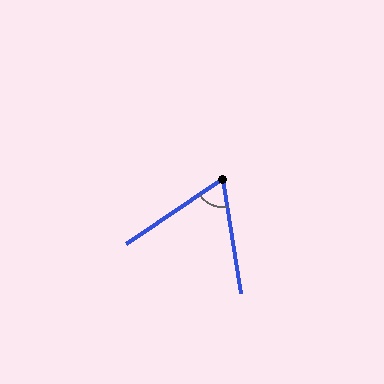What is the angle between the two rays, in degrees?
Approximately 65 degrees.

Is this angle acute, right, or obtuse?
It is acute.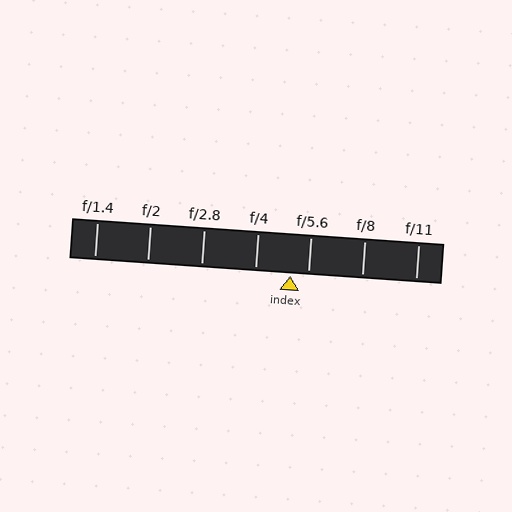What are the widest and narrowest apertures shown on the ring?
The widest aperture shown is f/1.4 and the narrowest is f/11.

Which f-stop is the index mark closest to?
The index mark is closest to f/5.6.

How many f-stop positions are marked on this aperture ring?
There are 7 f-stop positions marked.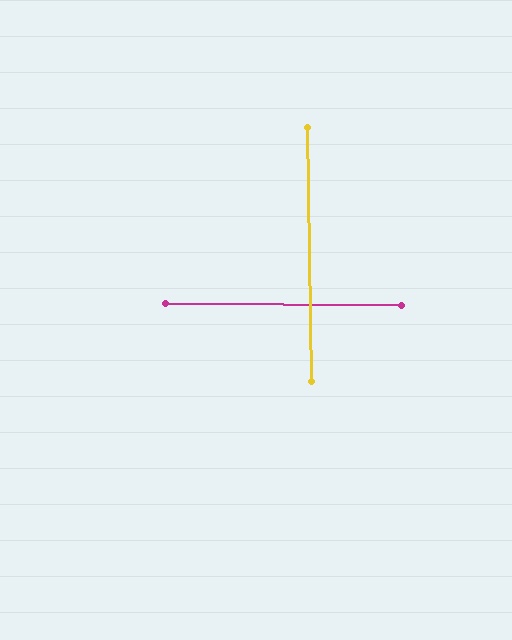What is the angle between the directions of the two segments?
Approximately 89 degrees.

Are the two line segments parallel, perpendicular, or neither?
Perpendicular — they meet at approximately 89°.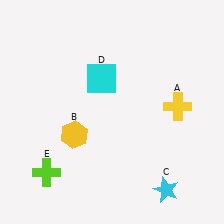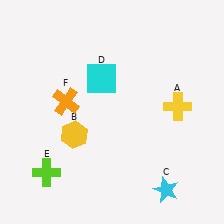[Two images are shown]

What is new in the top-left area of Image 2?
An orange cross (F) was added in the top-left area of Image 2.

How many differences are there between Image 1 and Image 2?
There is 1 difference between the two images.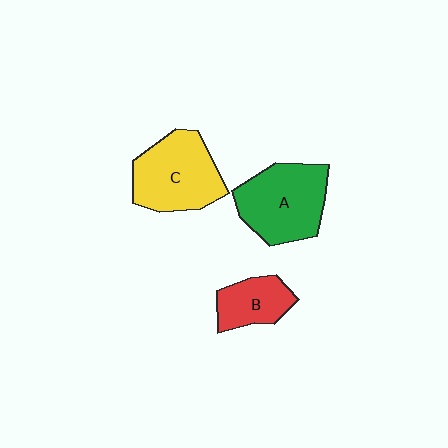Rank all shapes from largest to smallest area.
From largest to smallest: A (green), C (yellow), B (red).